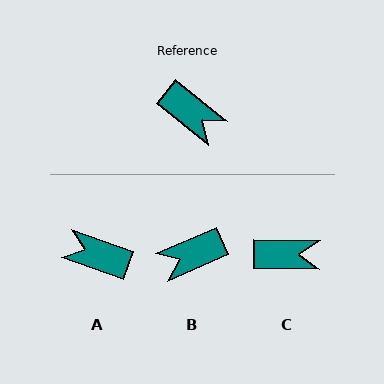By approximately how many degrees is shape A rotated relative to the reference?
Approximately 161 degrees clockwise.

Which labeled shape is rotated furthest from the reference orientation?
A, about 161 degrees away.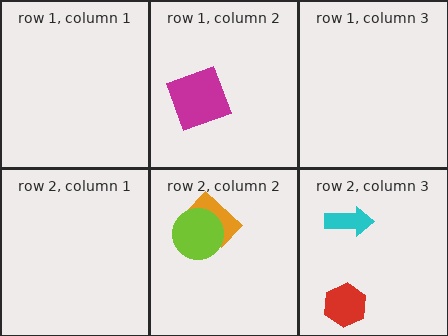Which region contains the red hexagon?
The row 2, column 3 region.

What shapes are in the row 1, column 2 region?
The magenta square.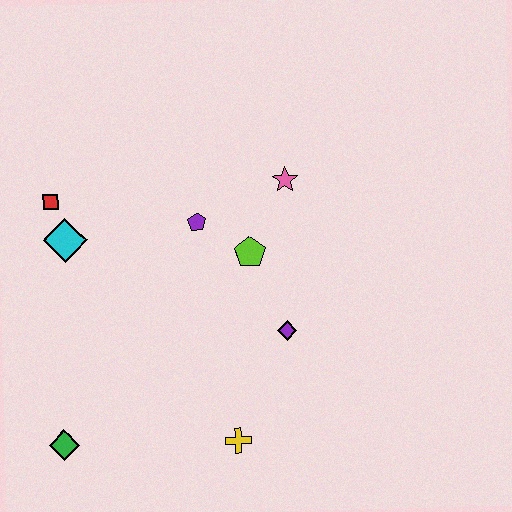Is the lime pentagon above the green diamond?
Yes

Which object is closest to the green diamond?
The yellow cross is closest to the green diamond.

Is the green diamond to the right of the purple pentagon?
No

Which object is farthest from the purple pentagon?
The green diamond is farthest from the purple pentagon.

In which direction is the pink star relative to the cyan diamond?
The pink star is to the right of the cyan diamond.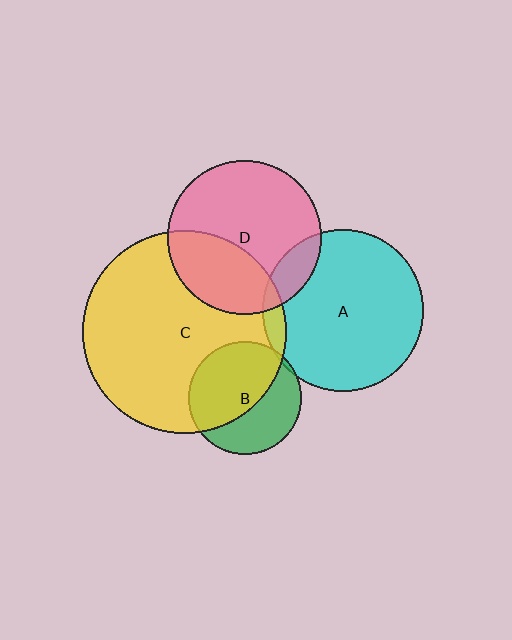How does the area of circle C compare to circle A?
Approximately 1.6 times.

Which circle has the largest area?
Circle C (yellow).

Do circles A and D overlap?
Yes.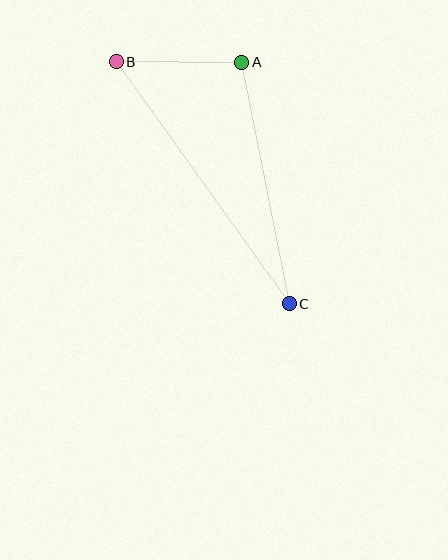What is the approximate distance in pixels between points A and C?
The distance between A and C is approximately 246 pixels.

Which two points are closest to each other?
Points A and B are closest to each other.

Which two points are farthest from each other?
Points B and C are farthest from each other.